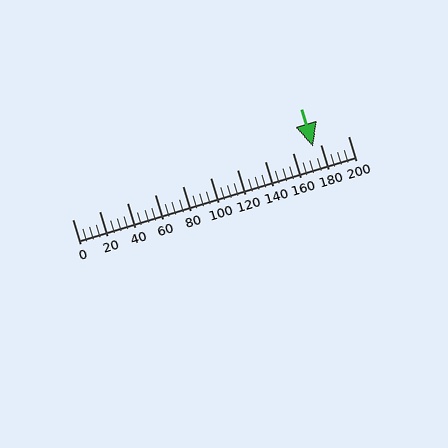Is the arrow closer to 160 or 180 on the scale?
The arrow is closer to 180.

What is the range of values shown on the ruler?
The ruler shows values from 0 to 200.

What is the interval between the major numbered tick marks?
The major tick marks are spaced 20 units apart.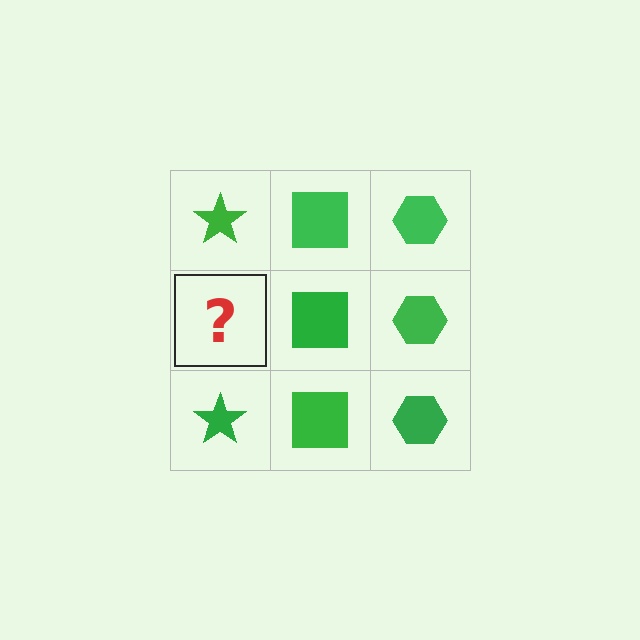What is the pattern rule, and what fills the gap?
The rule is that each column has a consistent shape. The gap should be filled with a green star.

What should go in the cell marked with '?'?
The missing cell should contain a green star.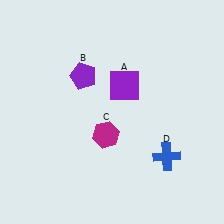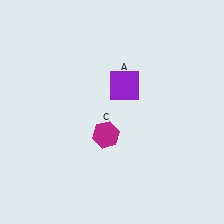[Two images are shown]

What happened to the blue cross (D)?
The blue cross (D) was removed in Image 2. It was in the bottom-right area of Image 1.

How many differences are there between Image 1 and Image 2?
There are 2 differences between the two images.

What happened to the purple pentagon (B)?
The purple pentagon (B) was removed in Image 2. It was in the top-left area of Image 1.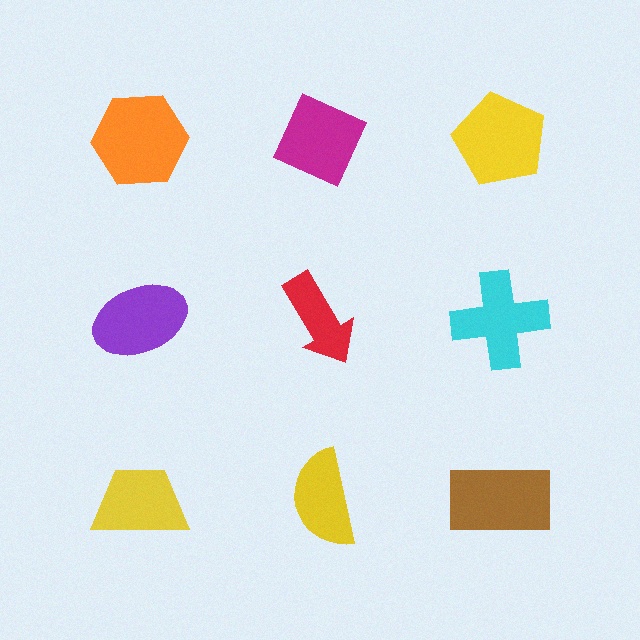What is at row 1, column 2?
A magenta diamond.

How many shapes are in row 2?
3 shapes.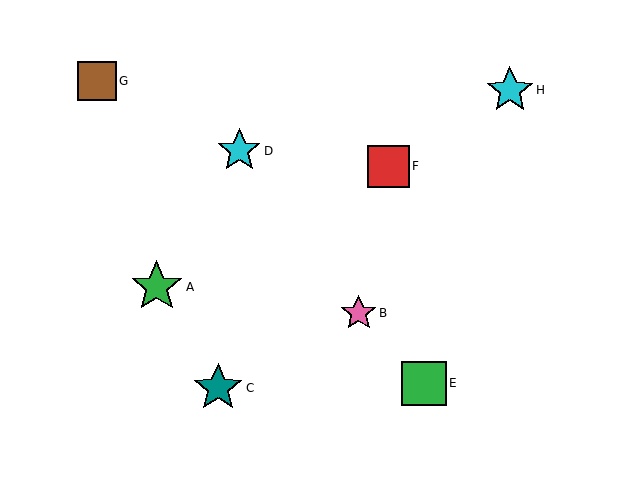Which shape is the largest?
The green star (labeled A) is the largest.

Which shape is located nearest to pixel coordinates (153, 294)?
The green star (labeled A) at (157, 287) is nearest to that location.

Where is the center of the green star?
The center of the green star is at (157, 287).